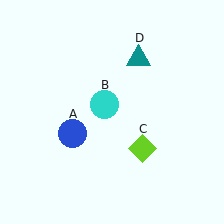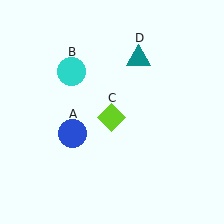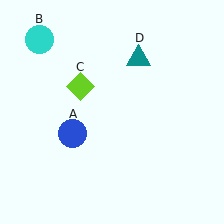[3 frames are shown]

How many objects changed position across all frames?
2 objects changed position: cyan circle (object B), lime diamond (object C).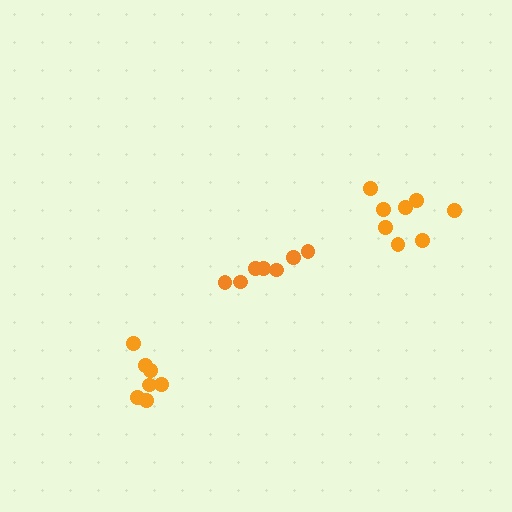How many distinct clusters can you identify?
There are 3 distinct clusters.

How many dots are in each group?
Group 1: 7 dots, Group 2: 8 dots, Group 3: 7 dots (22 total).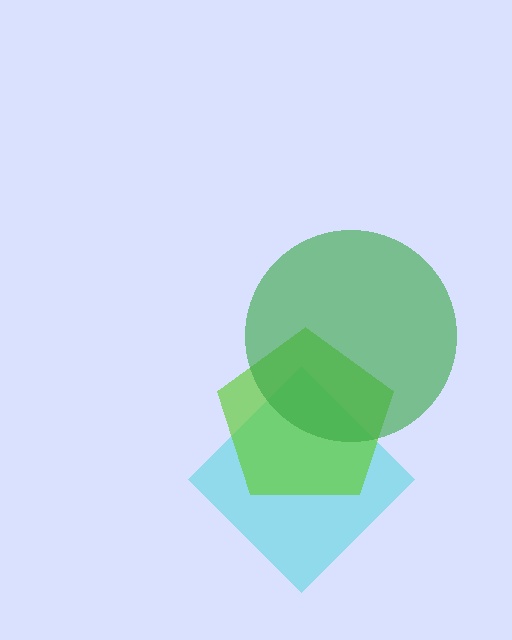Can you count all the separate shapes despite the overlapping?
Yes, there are 3 separate shapes.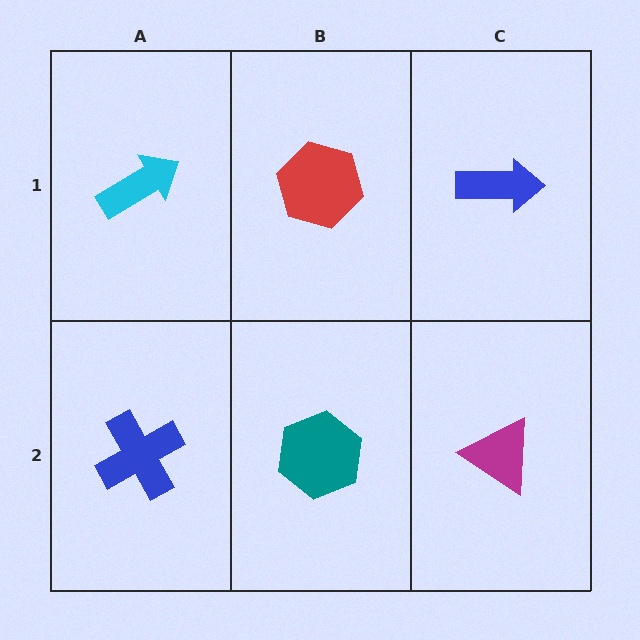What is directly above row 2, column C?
A blue arrow.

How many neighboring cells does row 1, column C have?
2.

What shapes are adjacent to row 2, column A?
A cyan arrow (row 1, column A), a teal hexagon (row 2, column B).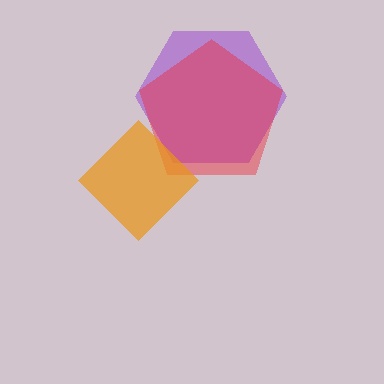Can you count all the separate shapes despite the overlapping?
Yes, there are 3 separate shapes.